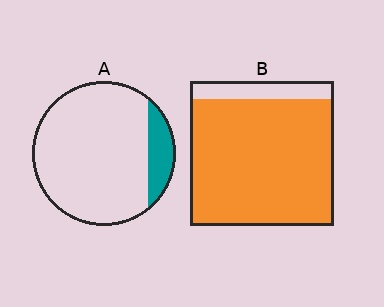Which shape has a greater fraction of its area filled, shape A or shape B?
Shape B.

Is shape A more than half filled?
No.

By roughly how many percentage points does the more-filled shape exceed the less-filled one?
By roughly 75 percentage points (B over A).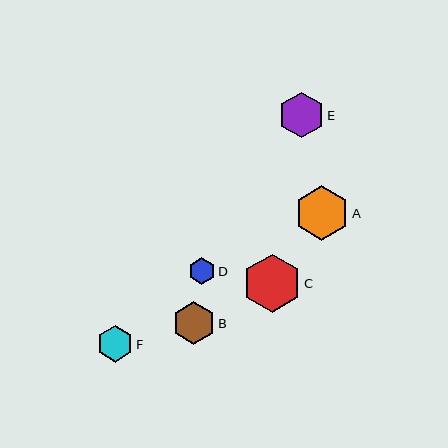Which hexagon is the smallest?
Hexagon D is the smallest with a size of approximately 27 pixels.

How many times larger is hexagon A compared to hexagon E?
Hexagon A is approximately 1.2 times the size of hexagon E.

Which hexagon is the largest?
Hexagon C is the largest with a size of approximately 59 pixels.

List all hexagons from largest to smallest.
From largest to smallest: C, A, E, B, F, D.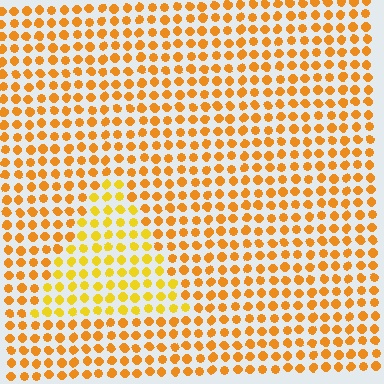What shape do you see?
I see a triangle.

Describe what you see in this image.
The image is filled with small orange elements in a uniform arrangement. A triangle-shaped region is visible where the elements are tinted to a slightly different hue, forming a subtle color boundary.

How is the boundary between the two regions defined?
The boundary is defined purely by a slight shift in hue (about 21 degrees). Spacing, size, and orientation are identical on both sides.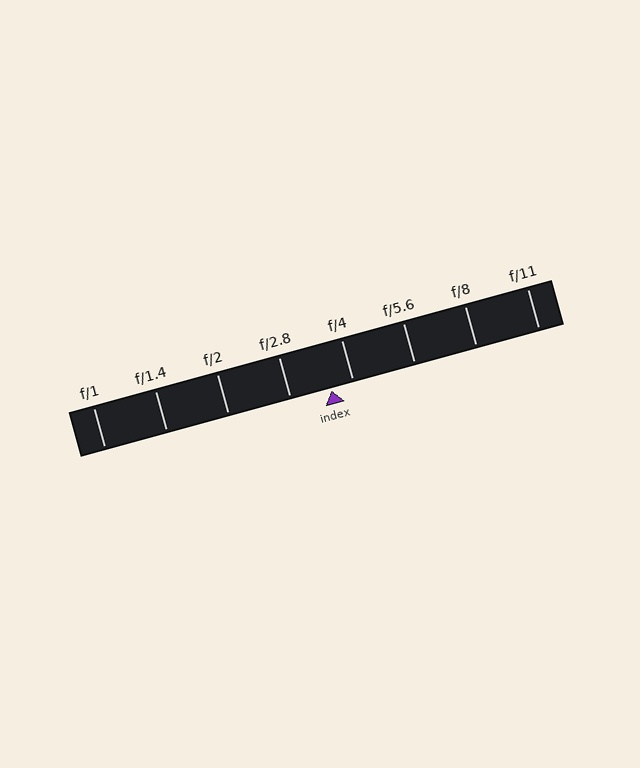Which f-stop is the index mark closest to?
The index mark is closest to f/4.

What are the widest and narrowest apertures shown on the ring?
The widest aperture shown is f/1 and the narrowest is f/11.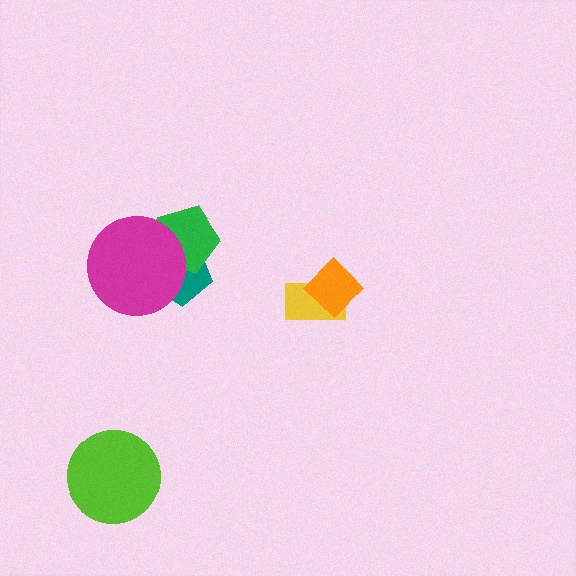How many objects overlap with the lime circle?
0 objects overlap with the lime circle.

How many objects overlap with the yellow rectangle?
1 object overlaps with the yellow rectangle.